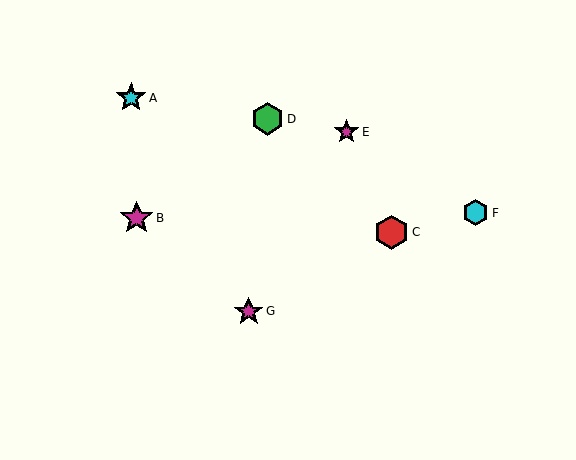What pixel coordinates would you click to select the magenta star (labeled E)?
Click at (347, 132) to select the magenta star E.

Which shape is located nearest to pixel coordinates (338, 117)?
The magenta star (labeled E) at (347, 132) is nearest to that location.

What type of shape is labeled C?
Shape C is a red hexagon.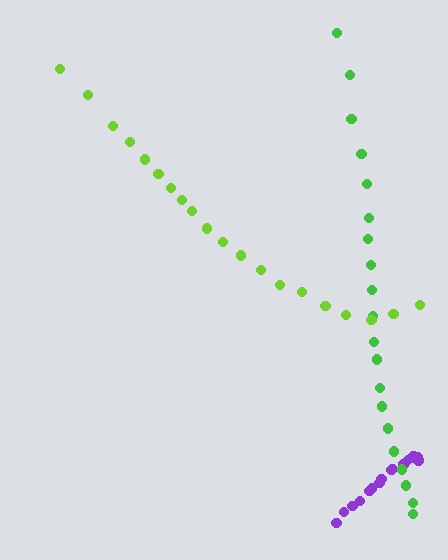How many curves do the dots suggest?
There are 3 distinct paths.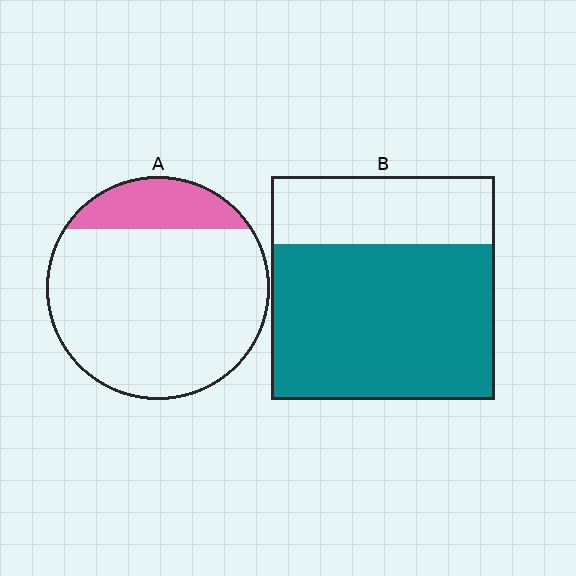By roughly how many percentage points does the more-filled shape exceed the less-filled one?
By roughly 50 percentage points (B over A).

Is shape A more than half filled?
No.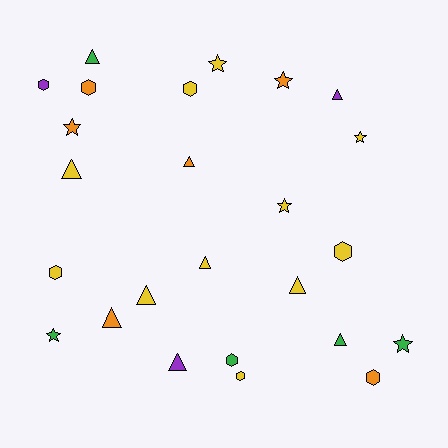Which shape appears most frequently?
Triangle, with 10 objects.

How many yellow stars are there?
There are 3 yellow stars.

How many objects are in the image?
There are 25 objects.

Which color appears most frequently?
Yellow, with 11 objects.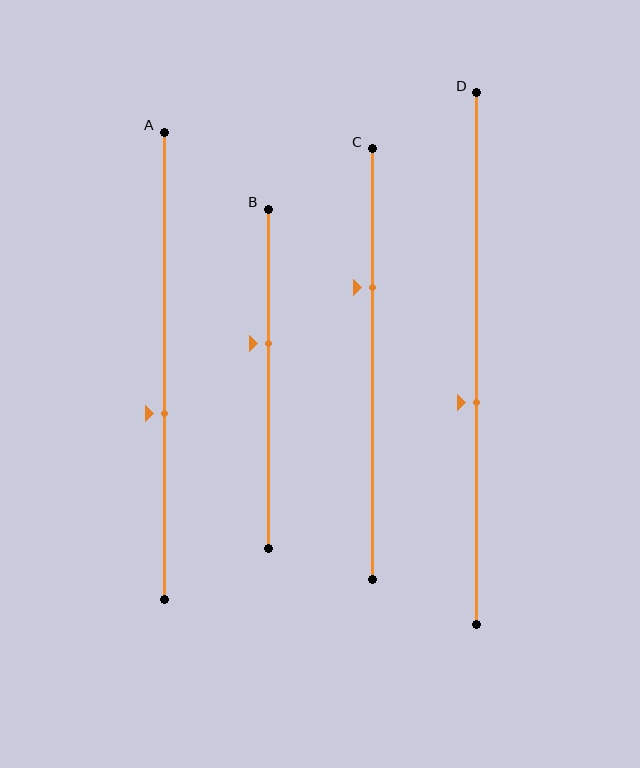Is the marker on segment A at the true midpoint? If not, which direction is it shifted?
No, the marker on segment A is shifted downward by about 10% of the segment length.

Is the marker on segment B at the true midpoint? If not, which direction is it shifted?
No, the marker on segment B is shifted upward by about 10% of the segment length.